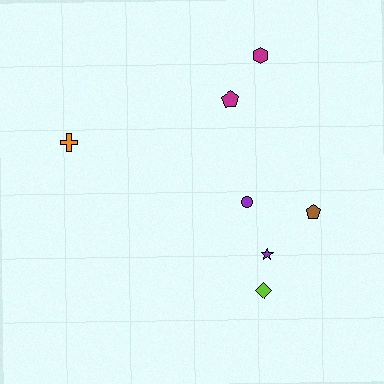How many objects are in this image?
There are 7 objects.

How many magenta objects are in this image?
There are 2 magenta objects.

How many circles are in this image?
There is 1 circle.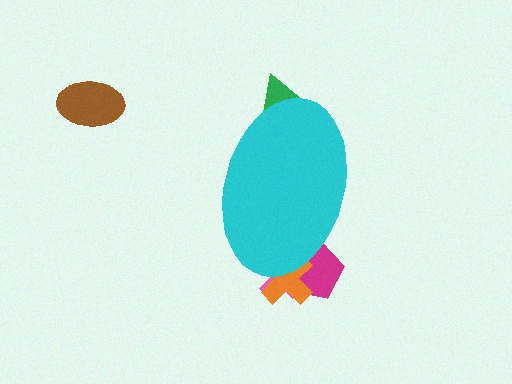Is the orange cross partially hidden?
Yes, the orange cross is partially hidden behind the cyan ellipse.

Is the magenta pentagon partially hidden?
Yes, the magenta pentagon is partially hidden behind the cyan ellipse.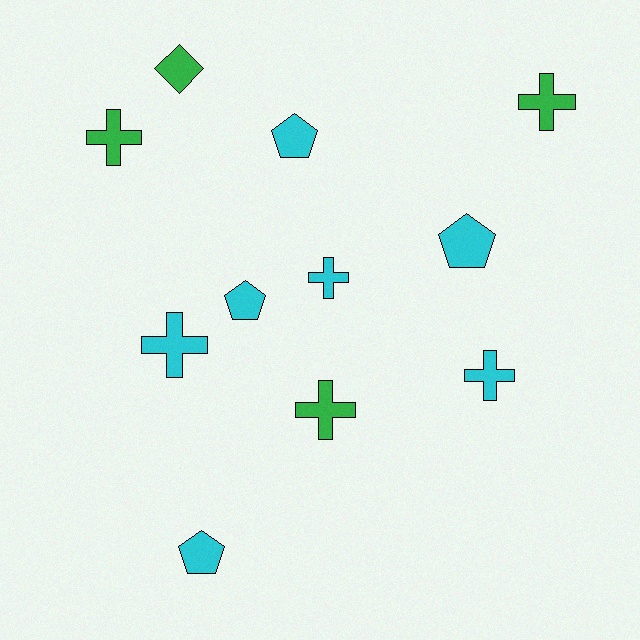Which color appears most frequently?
Cyan, with 7 objects.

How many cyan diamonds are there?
There are no cyan diamonds.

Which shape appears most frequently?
Cross, with 6 objects.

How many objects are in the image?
There are 11 objects.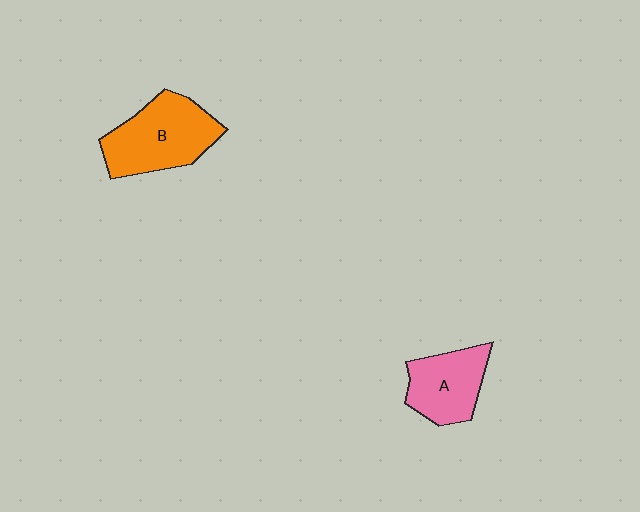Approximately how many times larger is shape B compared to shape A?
Approximately 1.4 times.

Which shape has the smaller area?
Shape A (pink).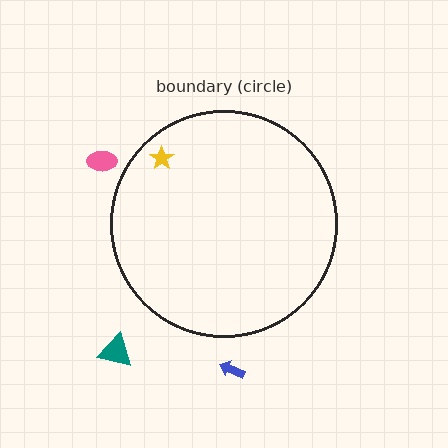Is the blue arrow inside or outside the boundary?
Outside.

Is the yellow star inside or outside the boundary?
Inside.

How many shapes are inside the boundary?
1 inside, 3 outside.